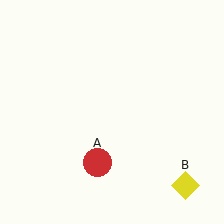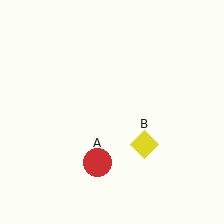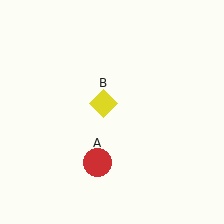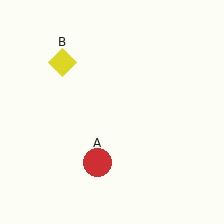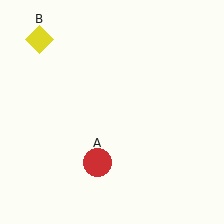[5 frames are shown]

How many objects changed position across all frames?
1 object changed position: yellow diamond (object B).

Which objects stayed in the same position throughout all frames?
Red circle (object A) remained stationary.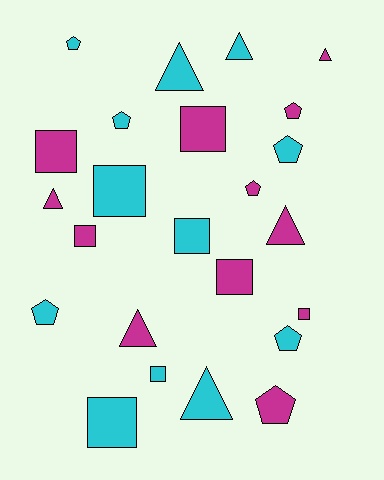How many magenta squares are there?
There are 5 magenta squares.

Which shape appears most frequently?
Square, with 9 objects.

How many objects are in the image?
There are 24 objects.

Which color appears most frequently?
Magenta, with 12 objects.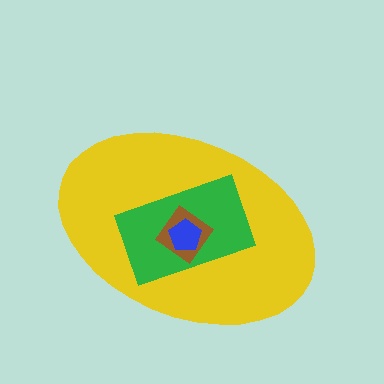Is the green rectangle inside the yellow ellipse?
Yes.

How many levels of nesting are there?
4.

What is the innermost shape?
The blue pentagon.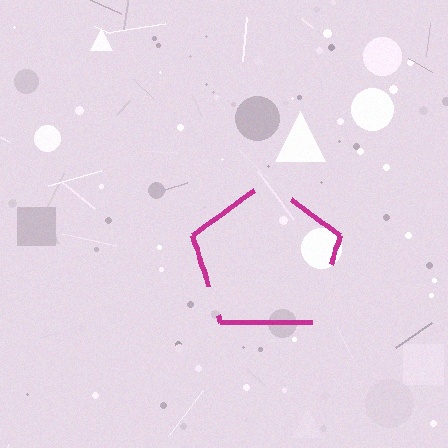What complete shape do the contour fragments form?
The contour fragments form a pentagon.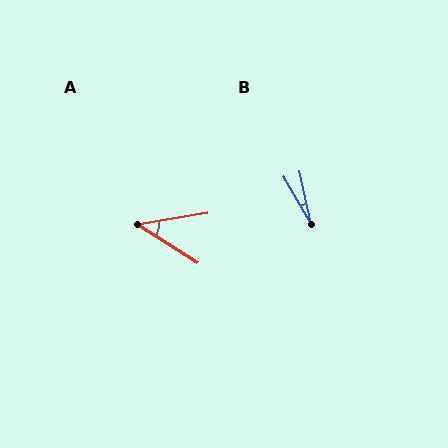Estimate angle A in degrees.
Approximately 42 degrees.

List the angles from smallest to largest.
B (19°), A (42°).